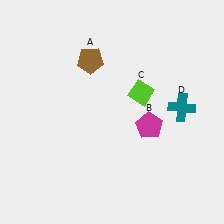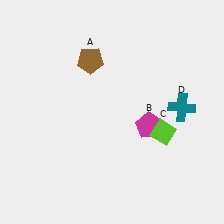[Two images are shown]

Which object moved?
The lime diamond (C) moved down.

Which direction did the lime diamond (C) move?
The lime diamond (C) moved down.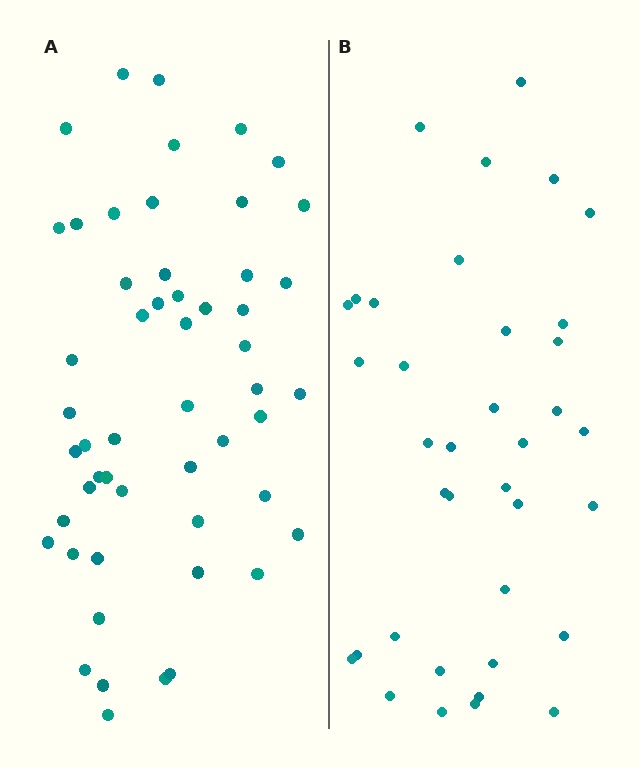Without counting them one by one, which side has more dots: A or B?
Region A (the left region) has more dots.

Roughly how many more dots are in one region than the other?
Region A has approximately 15 more dots than region B.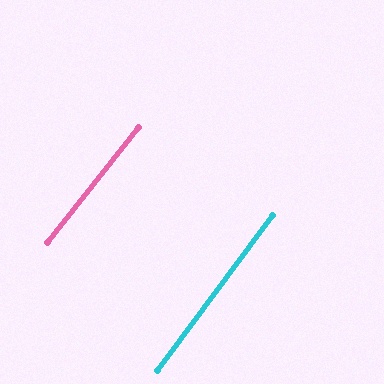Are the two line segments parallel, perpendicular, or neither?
Parallel — their directions differ by only 1.4°.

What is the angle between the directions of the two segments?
Approximately 1 degree.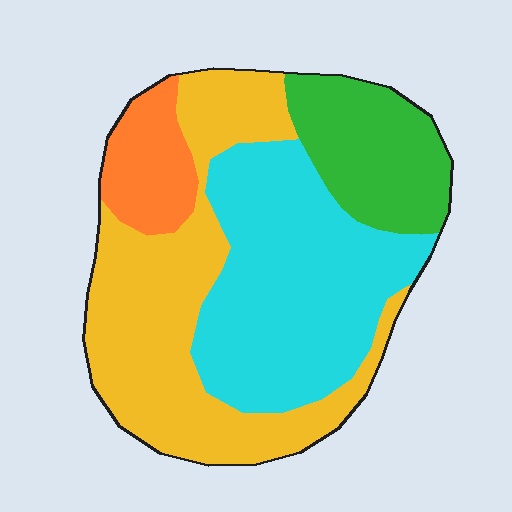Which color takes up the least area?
Orange, at roughly 10%.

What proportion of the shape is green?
Green takes up about one sixth (1/6) of the shape.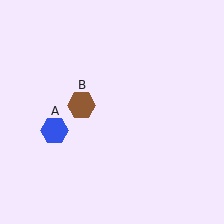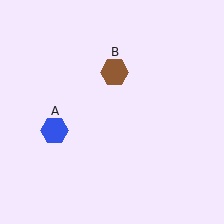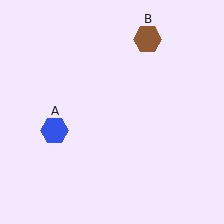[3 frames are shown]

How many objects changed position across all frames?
1 object changed position: brown hexagon (object B).